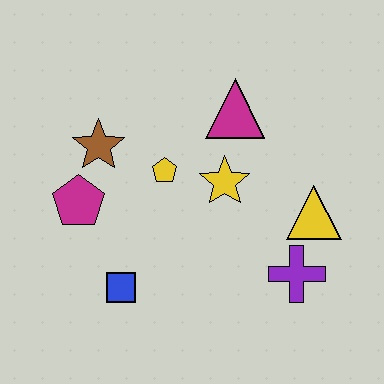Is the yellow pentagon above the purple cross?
Yes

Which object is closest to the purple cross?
The yellow triangle is closest to the purple cross.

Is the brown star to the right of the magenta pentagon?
Yes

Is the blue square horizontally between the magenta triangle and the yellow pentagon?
No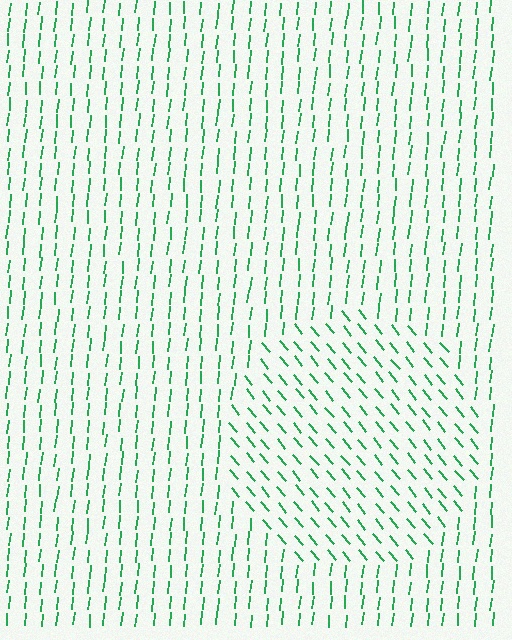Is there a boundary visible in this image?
Yes, there is a texture boundary formed by a change in line orientation.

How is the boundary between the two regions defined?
The boundary is defined purely by a change in line orientation (approximately 45 degrees difference). All lines are the same color and thickness.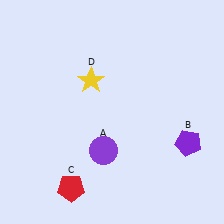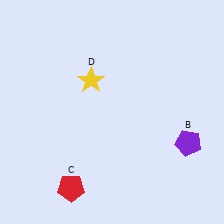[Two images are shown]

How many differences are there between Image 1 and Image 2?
There is 1 difference between the two images.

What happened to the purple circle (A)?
The purple circle (A) was removed in Image 2. It was in the bottom-left area of Image 1.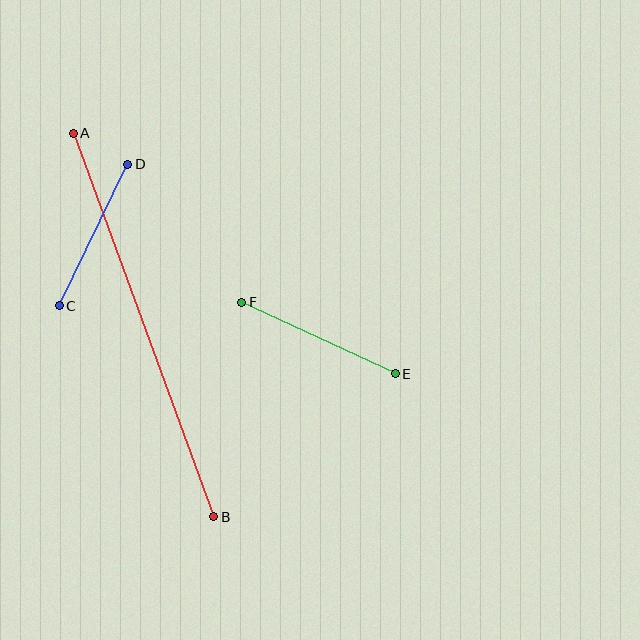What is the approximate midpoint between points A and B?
The midpoint is at approximately (144, 325) pixels.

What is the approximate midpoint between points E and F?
The midpoint is at approximately (319, 338) pixels.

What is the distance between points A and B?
The distance is approximately 408 pixels.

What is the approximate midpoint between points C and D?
The midpoint is at approximately (94, 235) pixels.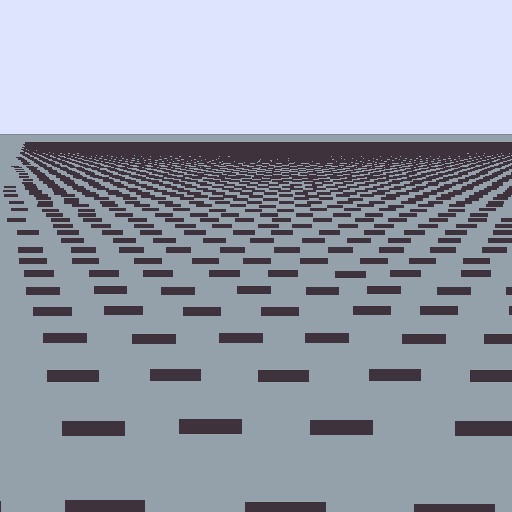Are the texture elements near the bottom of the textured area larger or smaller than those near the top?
Larger. Near the bottom, elements are closer to the viewer and appear at a bigger on-screen size.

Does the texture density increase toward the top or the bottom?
Density increases toward the top.